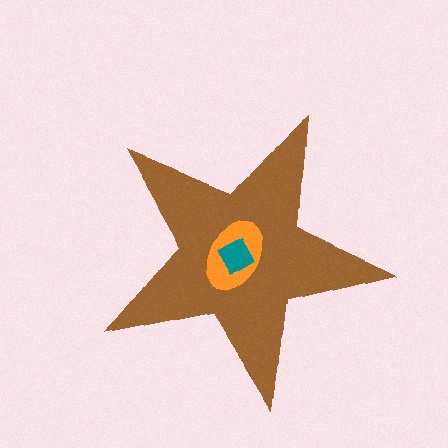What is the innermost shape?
The teal diamond.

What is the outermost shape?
The brown star.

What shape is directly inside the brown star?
The orange ellipse.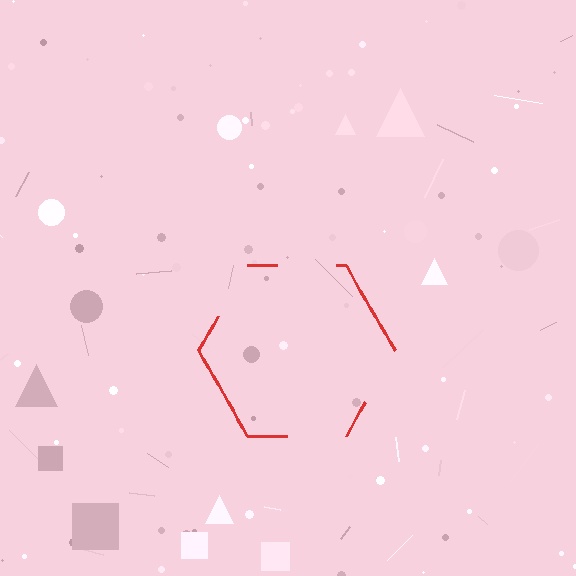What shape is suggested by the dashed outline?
The dashed outline suggests a hexagon.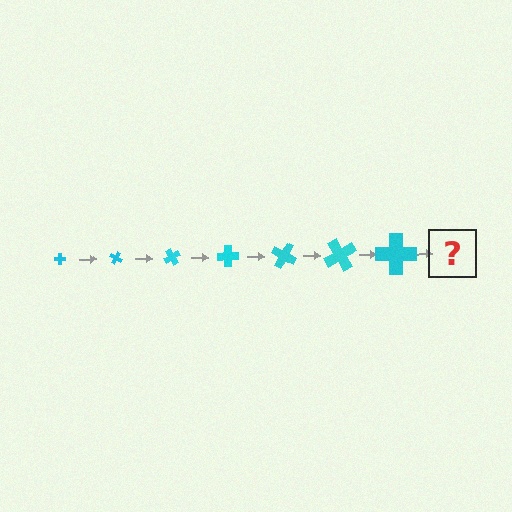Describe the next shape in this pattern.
It should be a cross, larger than the previous one and rotated 210 degrees from the start.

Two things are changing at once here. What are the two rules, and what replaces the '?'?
The two rules are that the cross grows larger each step and it rotates 30 degrees each step. The '?' should be a cross, larger than the previous one and rotated 210 degrees from the start.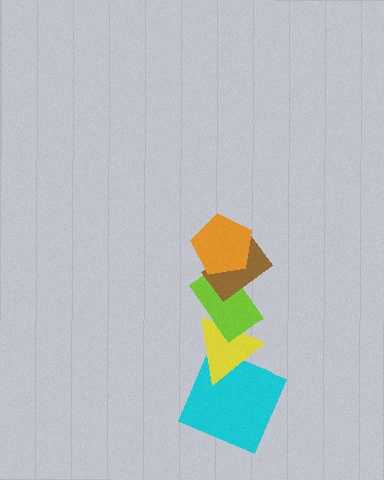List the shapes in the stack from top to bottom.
From top to bottom: the orange pentagon, the brown rectangle, the lime rectangle, the yellow triangle, the cyan square.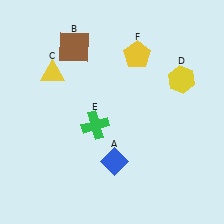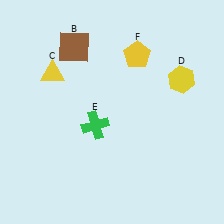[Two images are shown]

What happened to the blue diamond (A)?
The blue diamond (A) was removed in Image 2. It was in the bottom-right area of Image 1.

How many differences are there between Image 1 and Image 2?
There is 1 difference between the two images.